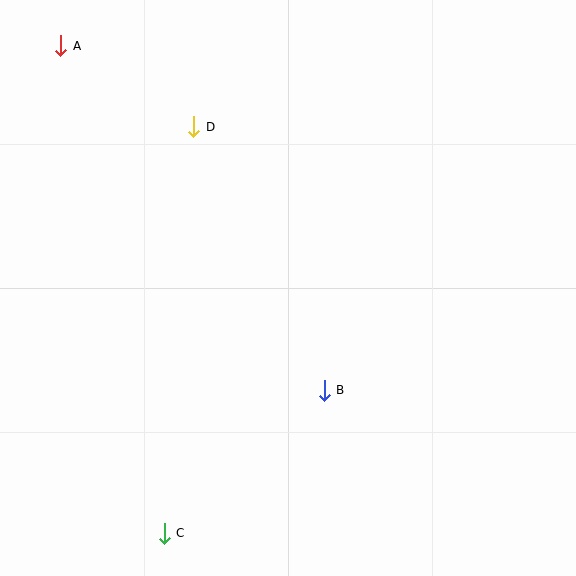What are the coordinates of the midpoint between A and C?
The midpoint between A and C is at (113, 289).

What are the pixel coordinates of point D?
Point D is at (194, 127).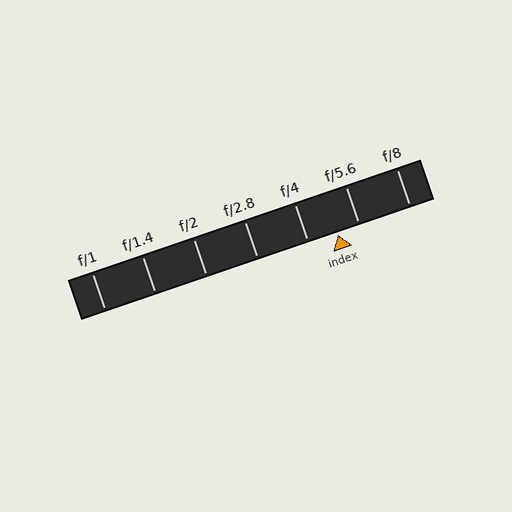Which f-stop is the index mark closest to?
The index mark is closest to f/5.6.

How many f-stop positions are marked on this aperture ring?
There are 7 f-stop positions marked.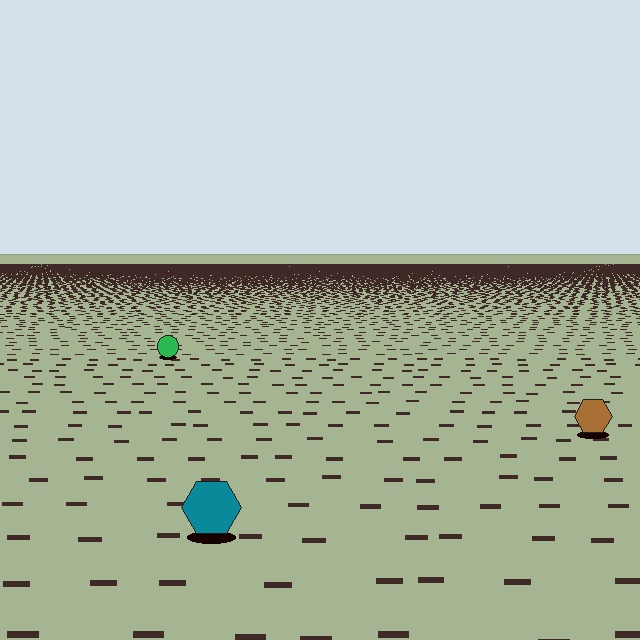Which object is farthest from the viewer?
The green circle is farthest from the viewer. It appears smaller and the ground texture around it is denser.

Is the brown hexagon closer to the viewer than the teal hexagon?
No. The teal hexagon is closer — you can tell from the texture gradient: the ground texture is coarser near it.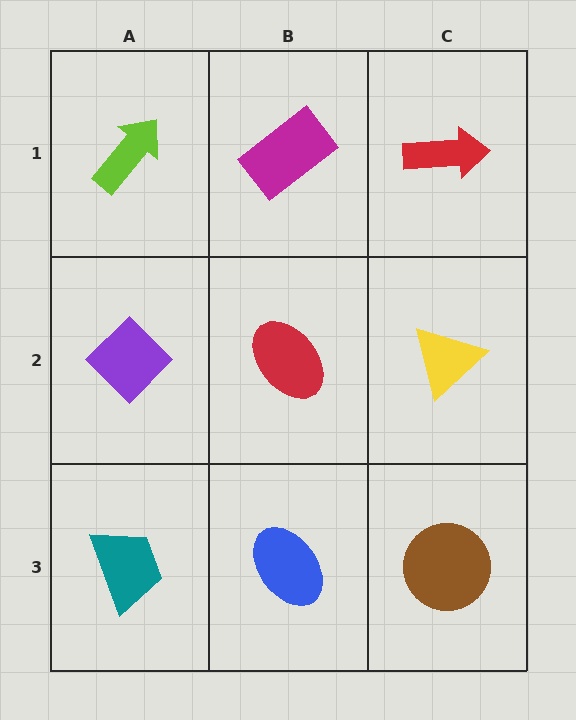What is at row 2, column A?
A purple diamond.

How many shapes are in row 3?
3 shapes.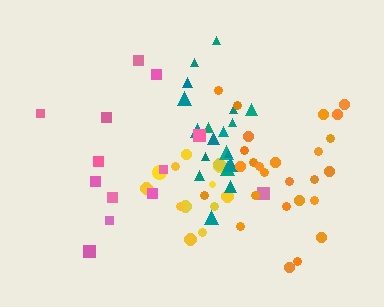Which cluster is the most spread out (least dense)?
Pink.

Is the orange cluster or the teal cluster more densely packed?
Orange.